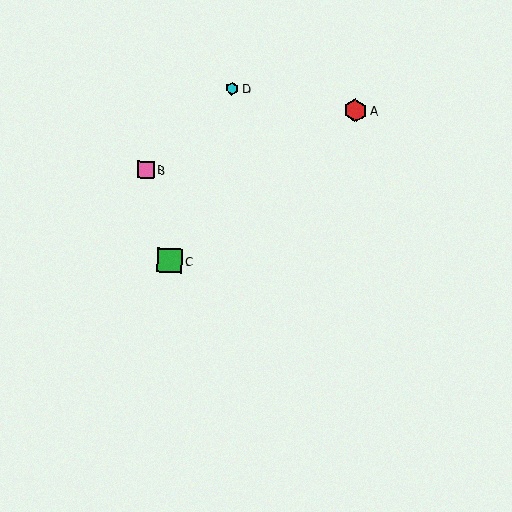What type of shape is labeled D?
Shape D is a cyan hexagon.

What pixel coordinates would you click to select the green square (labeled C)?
Click at (170, 261) to select the green square C.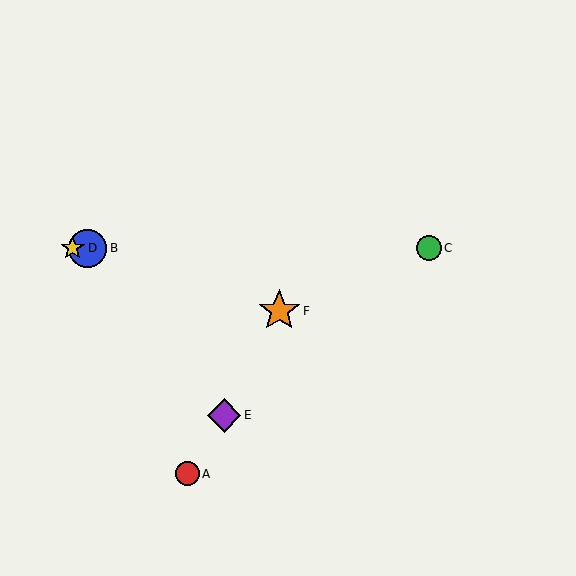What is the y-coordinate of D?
Object D is at y≈248.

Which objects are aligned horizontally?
Objects B, C, D are aligned horizontally.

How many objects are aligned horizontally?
3 objects (B, C, D) are aligned horizontally.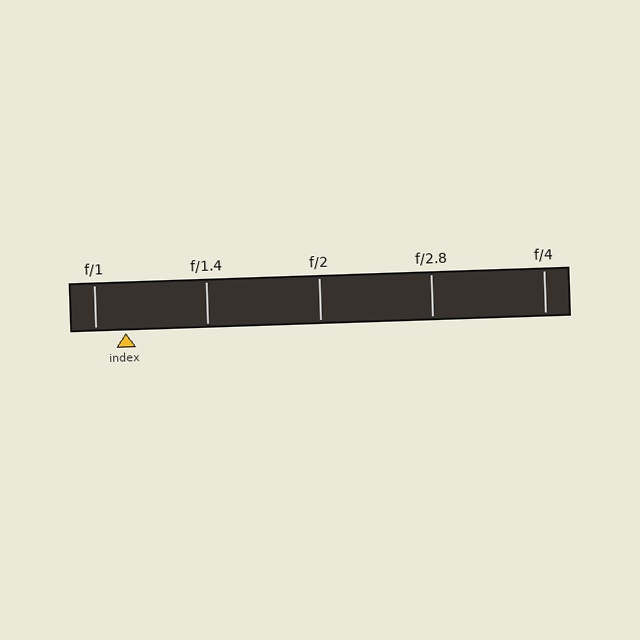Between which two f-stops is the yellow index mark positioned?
The index mark is between f/1 and f/1.4.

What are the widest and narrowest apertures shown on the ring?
The widest aperture shown is f/1 and the narrowest is f/4.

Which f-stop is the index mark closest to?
The index mark is closest to f/1.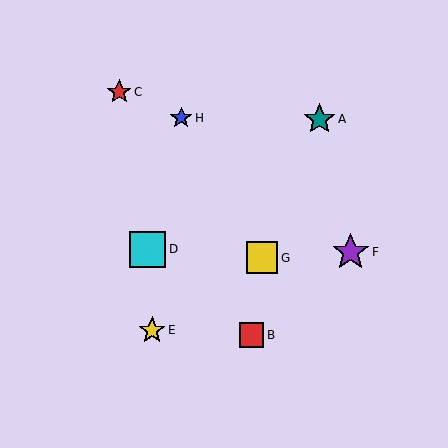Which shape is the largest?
The purple star (labeled F) is the largest.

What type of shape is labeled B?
Shape B is a red square.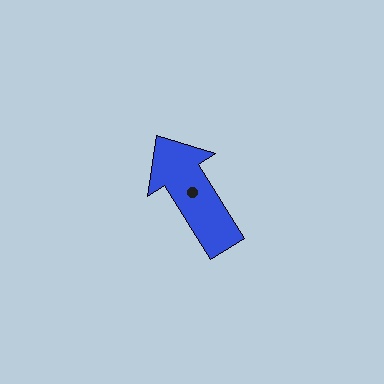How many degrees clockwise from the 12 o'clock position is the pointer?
Approximately 328 degrees.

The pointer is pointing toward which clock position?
Roughly 11 o'clock.